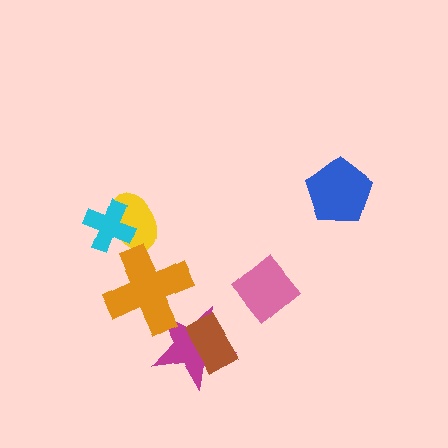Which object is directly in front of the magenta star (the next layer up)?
The brown rectangle is directly in front of the magenta star.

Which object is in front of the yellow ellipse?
The cyan cross is in front of the yellow ellipse.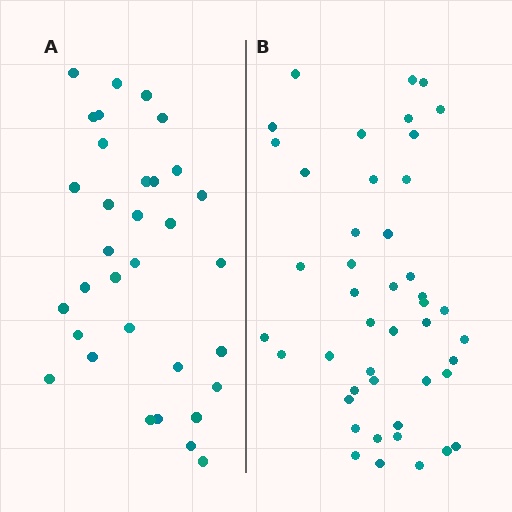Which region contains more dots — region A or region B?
Region B (the right region) has more dots.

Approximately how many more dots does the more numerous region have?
Region B has roughly 12 or so more dots than region A.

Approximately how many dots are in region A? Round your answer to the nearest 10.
About 30 dots. (The exact count is 33, which rounds to 30.)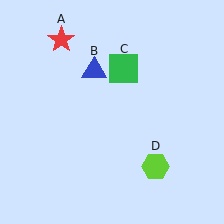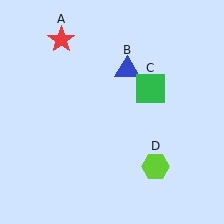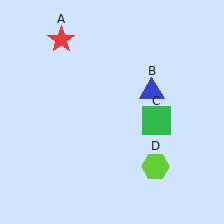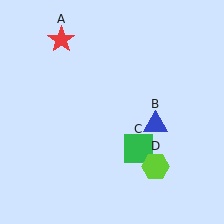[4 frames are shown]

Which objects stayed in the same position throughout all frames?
Red star (object A) and lime hexagon (object D) remained stationary.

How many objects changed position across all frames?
2 objects changed position: blue triangle (object B), green square (object C).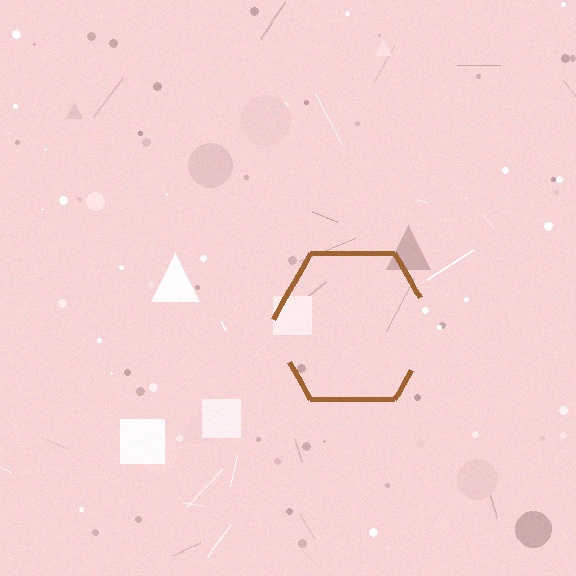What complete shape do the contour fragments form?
The contour fragments form a hexagon.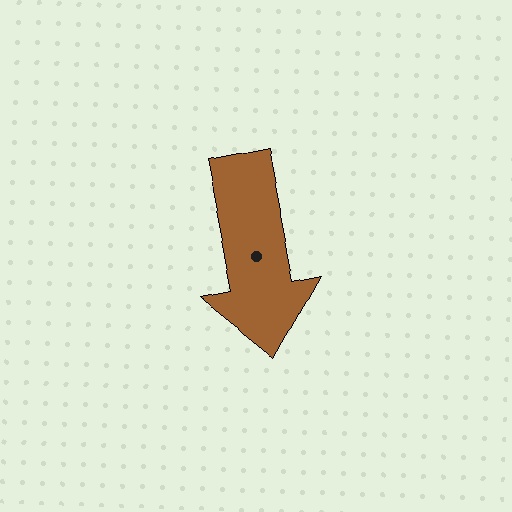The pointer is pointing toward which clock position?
Roughly 6 o'clock.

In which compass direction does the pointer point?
South.